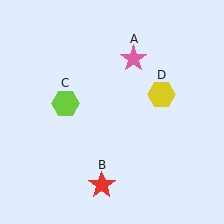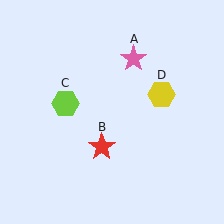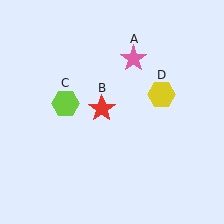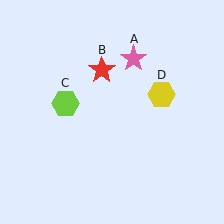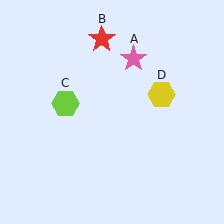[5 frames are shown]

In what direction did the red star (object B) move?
The red star (object B) moved up.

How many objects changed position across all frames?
1 object changed position: red star (object B).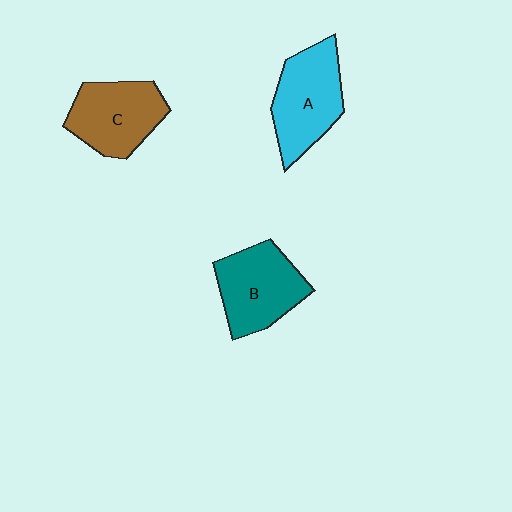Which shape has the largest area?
Shape A (cyan).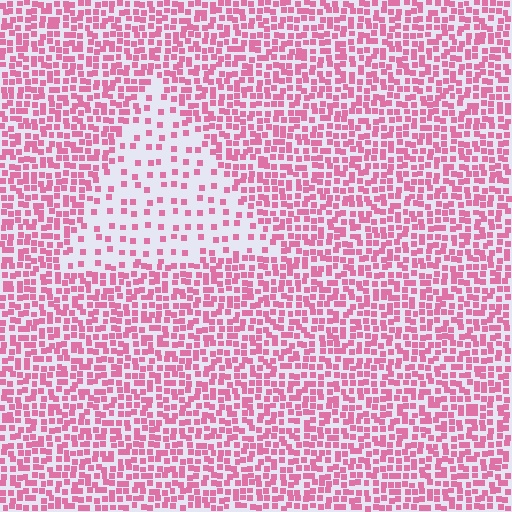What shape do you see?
I see a triangle.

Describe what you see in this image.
The image contains small pink elements arranged at two different densities. A triangle-shaped region is visible where the elements are less densely packed than the surrounding area.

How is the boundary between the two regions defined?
The boundary is defined by a change in element density (approximately 2.8x ratio). All elements are the same color, size, and shape.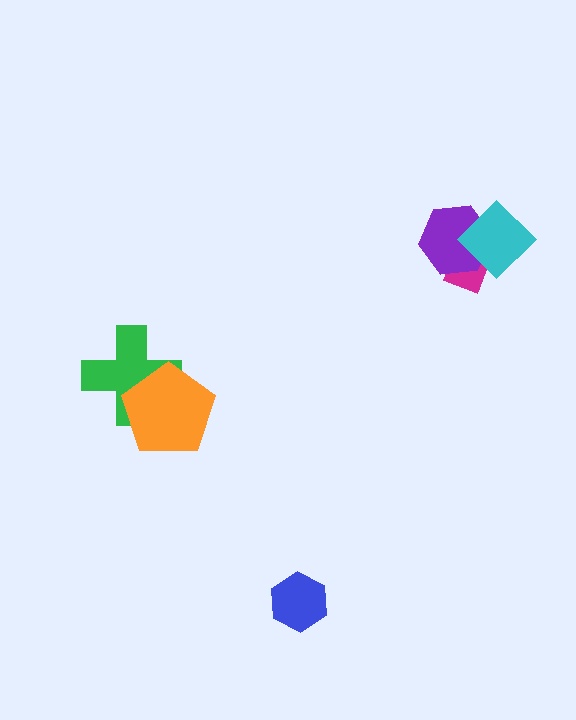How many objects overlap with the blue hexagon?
0 objects overlap with the blue hexagon.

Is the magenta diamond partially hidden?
Yes, it is partially covered by another shape.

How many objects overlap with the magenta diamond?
2 objects overlap with the magenta diamond.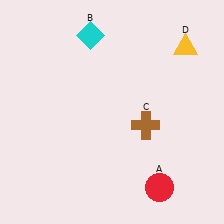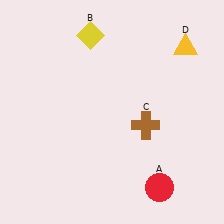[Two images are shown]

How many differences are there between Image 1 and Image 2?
There is 1 difference between the two images.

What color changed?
The diamond (B) changed from cyan in Image 1 to yellow in Image 2.